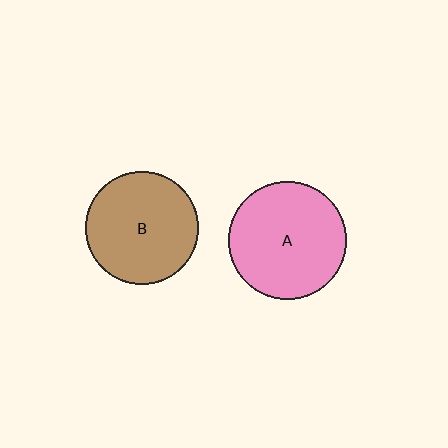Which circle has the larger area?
Circle A (pink).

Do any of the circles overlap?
No, none of the circles overlap.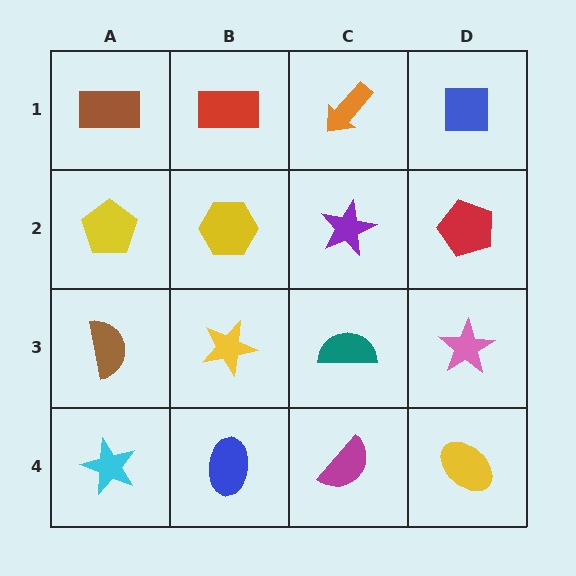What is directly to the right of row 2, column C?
A red pentagon.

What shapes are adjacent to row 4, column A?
A brown semicircle (row 3, column A), a blue ellipse (row 4, column B).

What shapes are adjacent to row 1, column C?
A purple star (row 2, column C), a red rectangle (row 1, column B), a blue square (row 1, column D).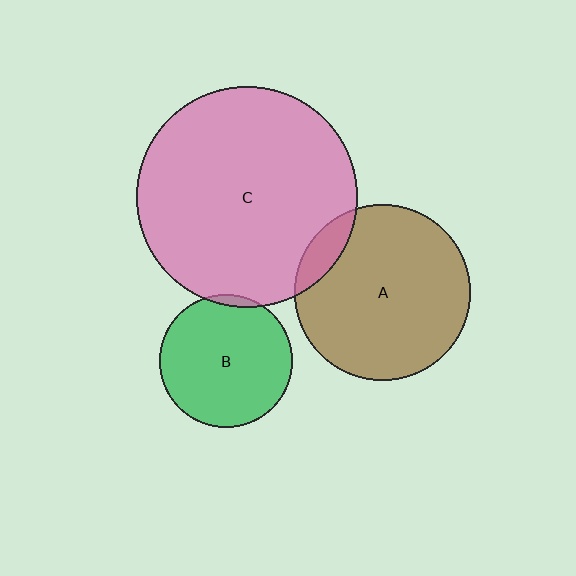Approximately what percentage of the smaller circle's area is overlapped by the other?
Approximately 5%.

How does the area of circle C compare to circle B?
Approximately 2.8 times.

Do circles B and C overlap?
Yes.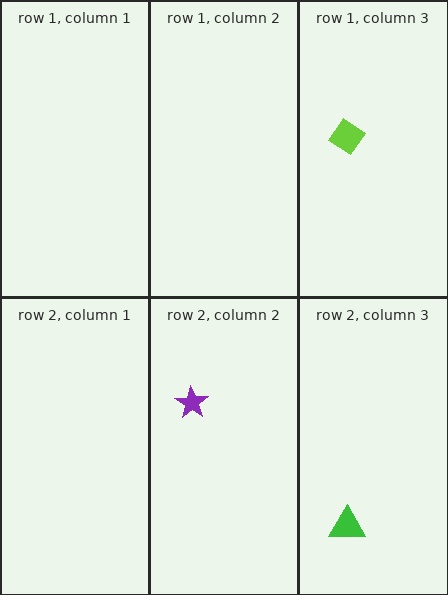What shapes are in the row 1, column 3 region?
The lime diamond.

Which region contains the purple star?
The row 2, column 2 region.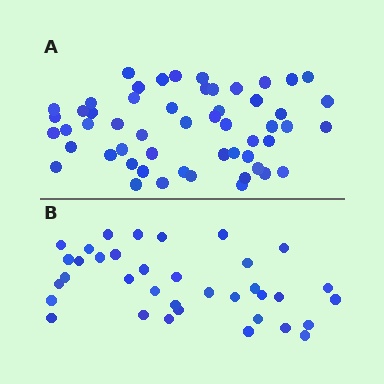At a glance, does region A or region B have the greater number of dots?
Region A (the top region) has more dots.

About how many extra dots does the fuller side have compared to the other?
Region A has approximately 20 more dots than region B.